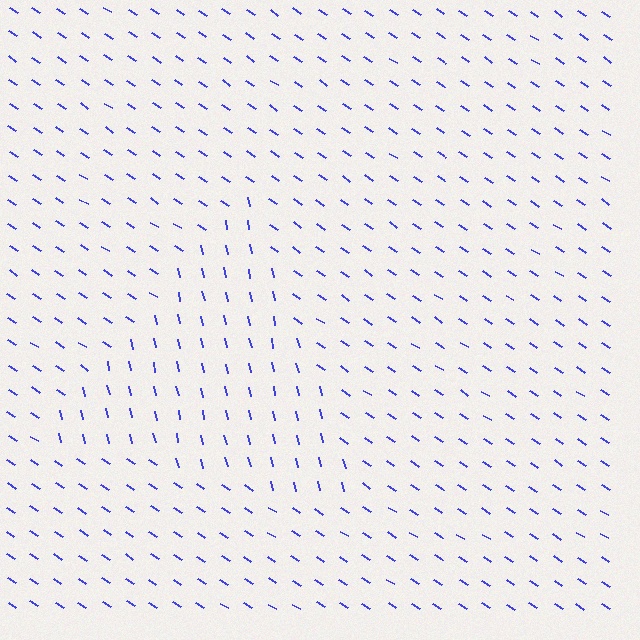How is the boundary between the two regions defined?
The boundary is defined purely by a change in line orientation (approximately 45 degrees difference). All lines are the same color and thickness.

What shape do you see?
I see a triangle.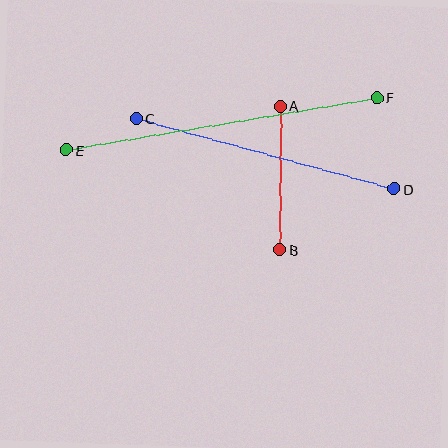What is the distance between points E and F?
The distance is approximately 315 pixels.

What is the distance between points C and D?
The distance is approximately 267 pixels.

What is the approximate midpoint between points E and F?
The midpoint is at approximately (221, 124) pixels.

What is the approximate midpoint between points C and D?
The midpoint is at approximately (265, 154) pixels.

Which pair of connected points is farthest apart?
Points E and F are farthest apart.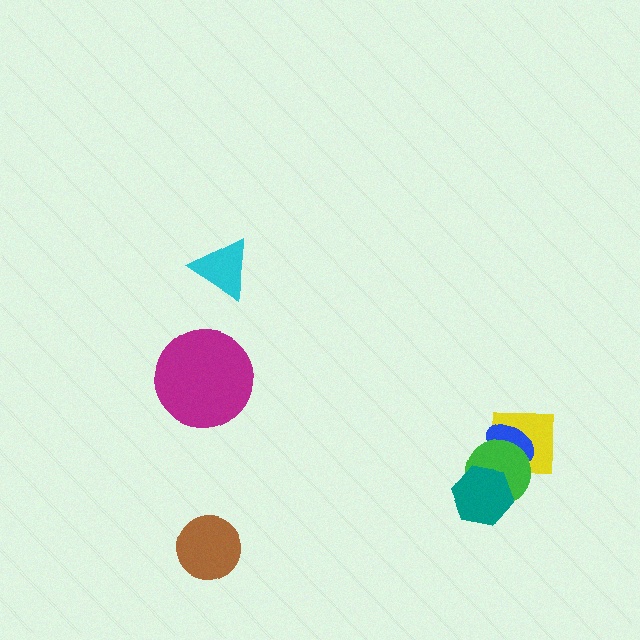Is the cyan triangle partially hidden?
No, no other shape covers it.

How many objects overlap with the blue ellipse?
2 objects overlap with the blue ellipse.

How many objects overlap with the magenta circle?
0 objects overlap with the magenta circle.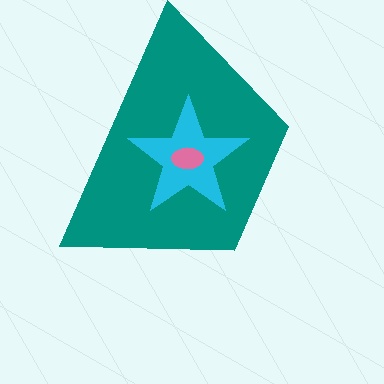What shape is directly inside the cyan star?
The pink ellipse.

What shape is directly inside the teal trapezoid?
The cyan star.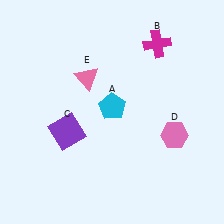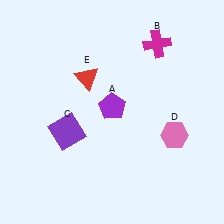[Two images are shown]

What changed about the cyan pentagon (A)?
In Image 1, A is cyan. In Image 2, it changed to purple.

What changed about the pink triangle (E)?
In Image 1, E is pink. In Image 2, it changed to red.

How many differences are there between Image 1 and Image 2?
There are 2 differences between the two images.